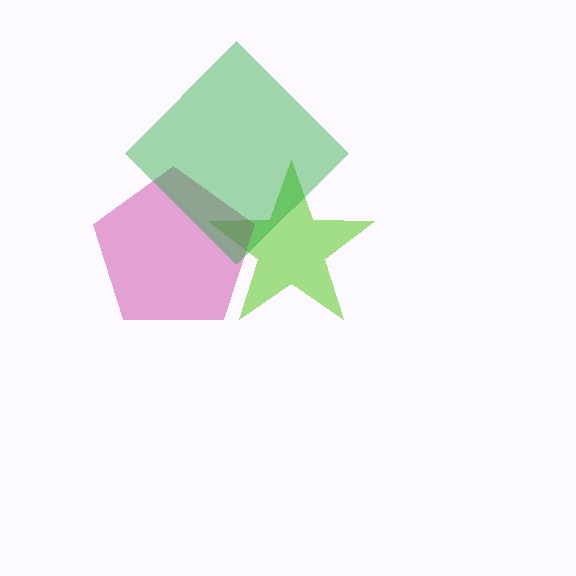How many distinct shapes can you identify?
There are 3 distinct shapes: a lime star, a magenta pentagon, a green diamond.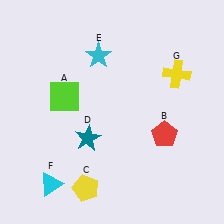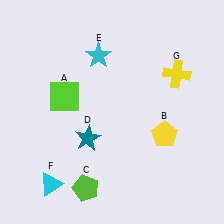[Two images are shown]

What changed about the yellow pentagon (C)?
In Image 1, C is yellow. In Image 2, it changed to lime.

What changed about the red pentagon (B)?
In Image 1, B is red. In Image 2, it changed to yellow.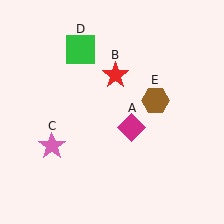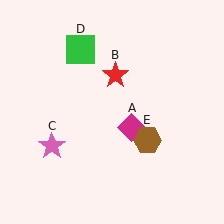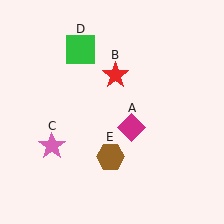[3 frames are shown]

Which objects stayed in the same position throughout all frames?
Magenta diamond (object A) and red star (object B) and pink star (object C) and green square (object D) remained stationary.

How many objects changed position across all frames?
1 object changed position: brown hexagon (object E).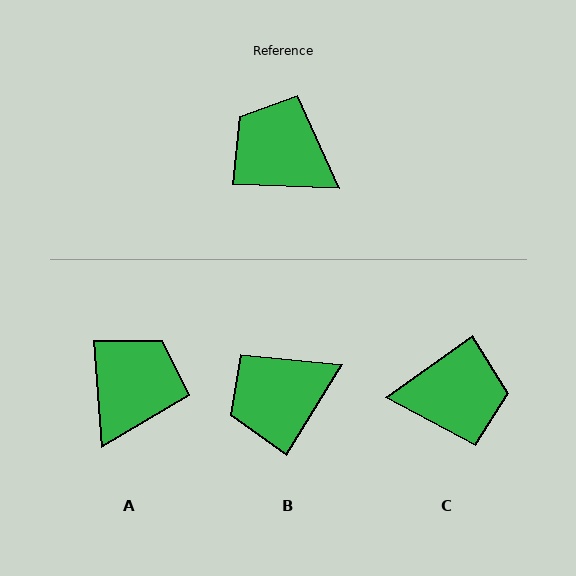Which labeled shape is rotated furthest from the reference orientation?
C, about 142 degrees away.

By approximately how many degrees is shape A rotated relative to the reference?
Approximately 83 degrees clockwise.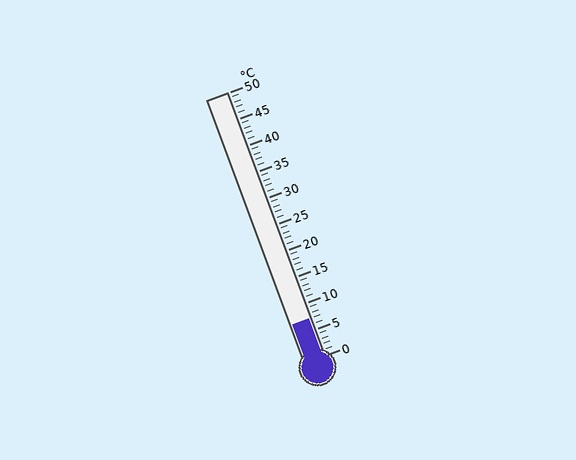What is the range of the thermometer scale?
The thermometer scale ranges from 0°C to 50°C.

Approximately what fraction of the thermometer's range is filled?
The thermometer is filled to approximately 15% of its range.